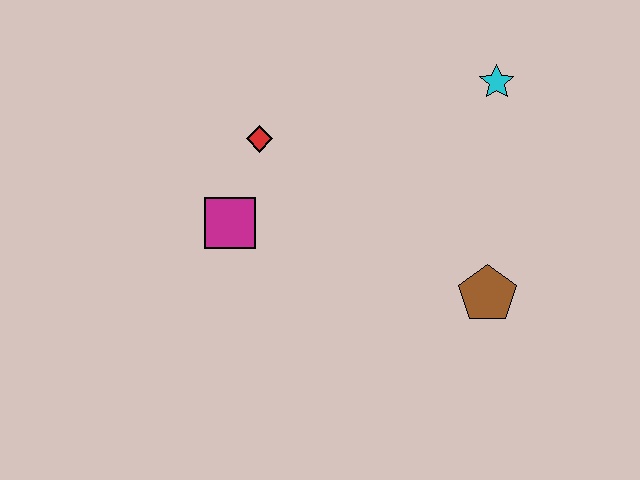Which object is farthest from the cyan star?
The magenta square is farthest from the cyan star.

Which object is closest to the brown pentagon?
The cyan star is closest to the brown pentagon.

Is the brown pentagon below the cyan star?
Yes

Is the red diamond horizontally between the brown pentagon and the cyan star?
No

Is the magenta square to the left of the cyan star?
Yes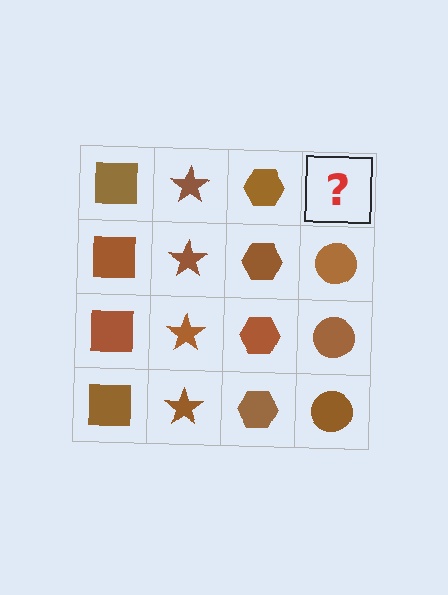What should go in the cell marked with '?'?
The missing cell should contain a brown circle.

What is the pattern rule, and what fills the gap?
The rule is that each column has a consistent shape. The gap should be filled with a brown circle.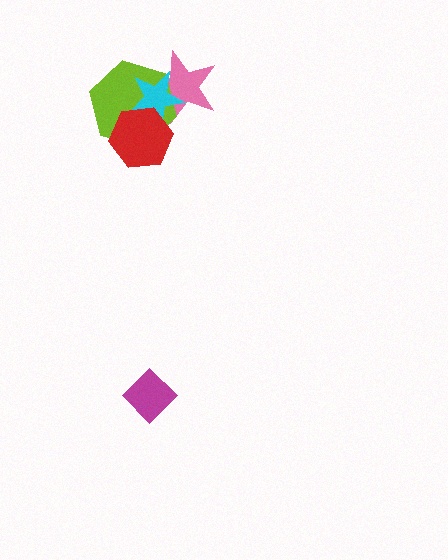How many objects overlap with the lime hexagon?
3 objects overlap with the lime hexagon.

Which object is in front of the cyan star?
The red hexagon is in front of the cyan star.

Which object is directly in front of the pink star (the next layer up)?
The lime hexagon is directly in front of the pink star.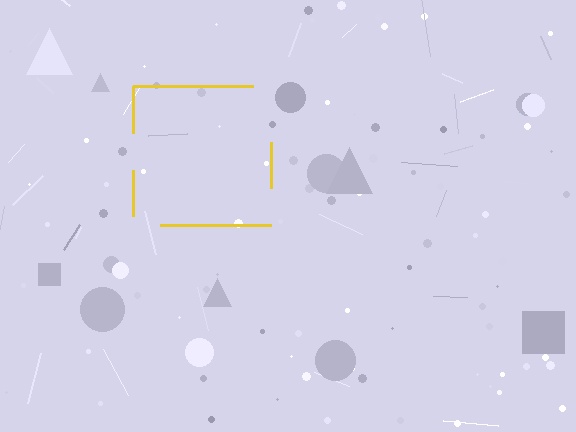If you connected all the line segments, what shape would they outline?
They would outline a square.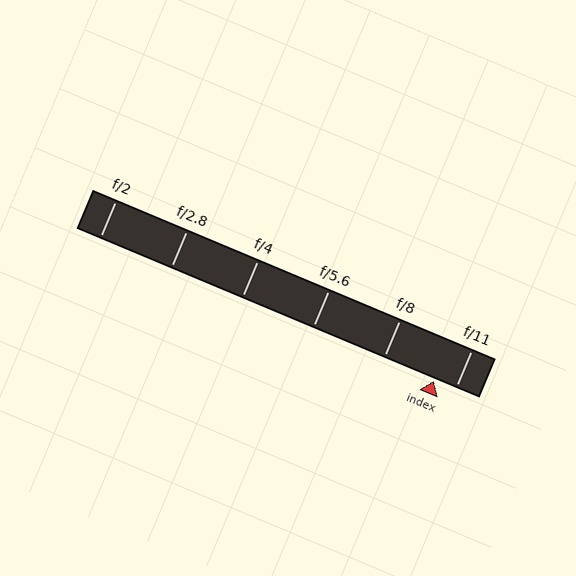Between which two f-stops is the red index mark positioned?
The index mark is between f/8 and f/11.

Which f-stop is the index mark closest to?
The index mark is closest to f/11.